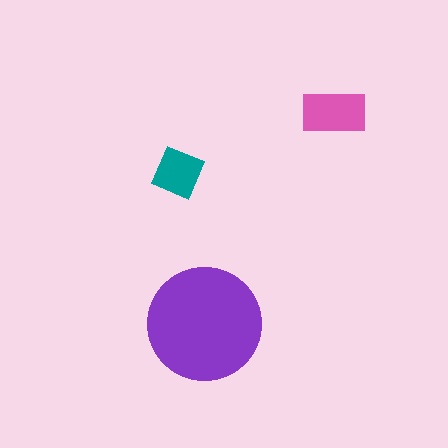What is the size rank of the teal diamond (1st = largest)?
3rd.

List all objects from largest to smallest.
The purple circle, the pink rectangle, the teal diamond.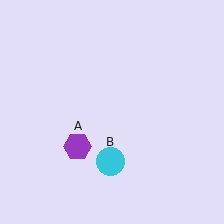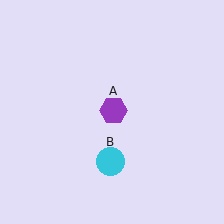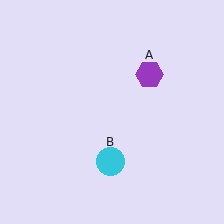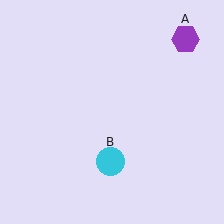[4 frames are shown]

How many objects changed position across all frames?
1 object changed position: purple hexagon (object A).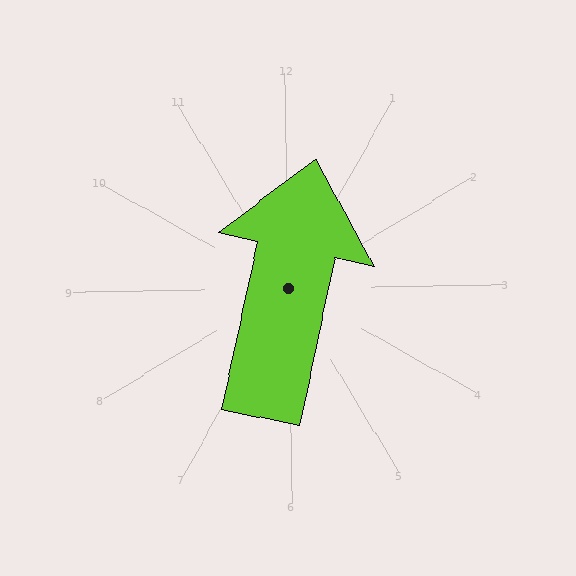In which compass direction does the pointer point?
North.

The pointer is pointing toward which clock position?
Roughly 12 o'clock.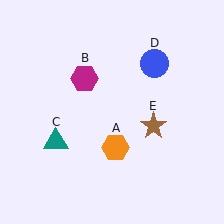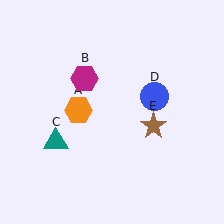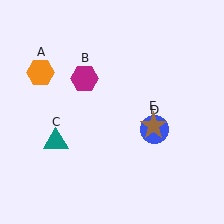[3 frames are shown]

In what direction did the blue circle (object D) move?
The blue circle (object D) moved down.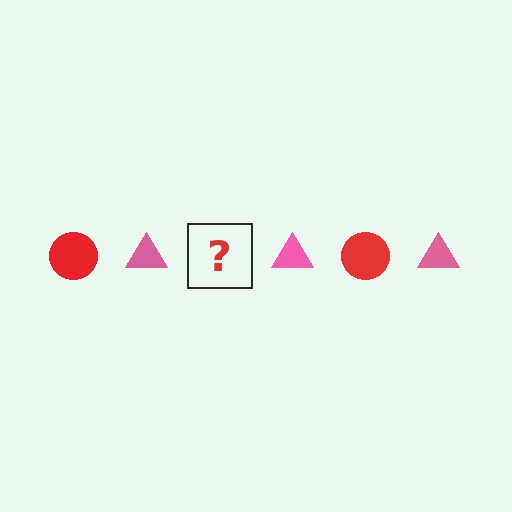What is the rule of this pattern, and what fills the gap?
The rule is that the pattern alternates between red circle and pink triangle. The gap should be filled with a red circle.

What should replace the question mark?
The question mark should be replaced with a red circle.